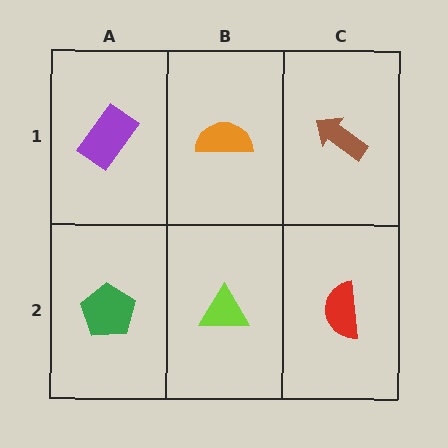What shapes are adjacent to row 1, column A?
A green pentagon (row 2, column A), an orange semicircle (row 1, column B).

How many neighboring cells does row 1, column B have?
3.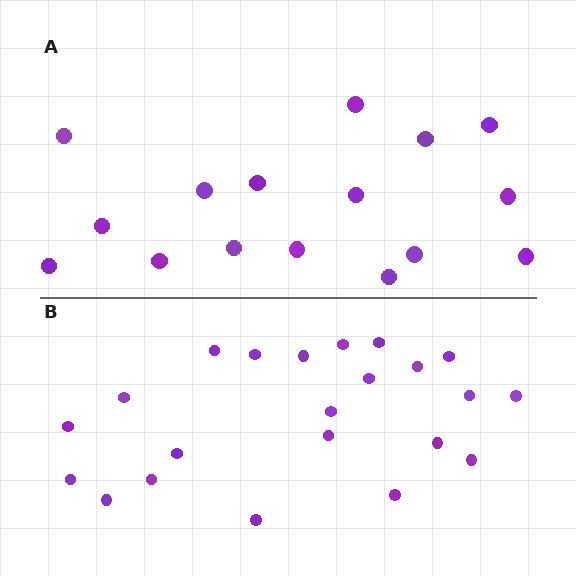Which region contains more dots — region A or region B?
Region B (the bottom region) has more dots.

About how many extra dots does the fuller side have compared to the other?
Region B has about 6 more dots than region A.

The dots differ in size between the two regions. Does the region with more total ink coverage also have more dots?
No. Region A has more total ink coverage because its dots are larger, but region B actually contains more individual dots. Total area can be misleading — the number of items is what matters here.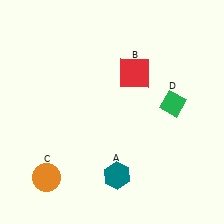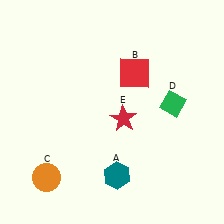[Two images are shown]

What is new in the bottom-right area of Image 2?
A red star (E) was added in the bottom-right area of Image 2.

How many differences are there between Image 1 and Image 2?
There is 1 difference between the two images.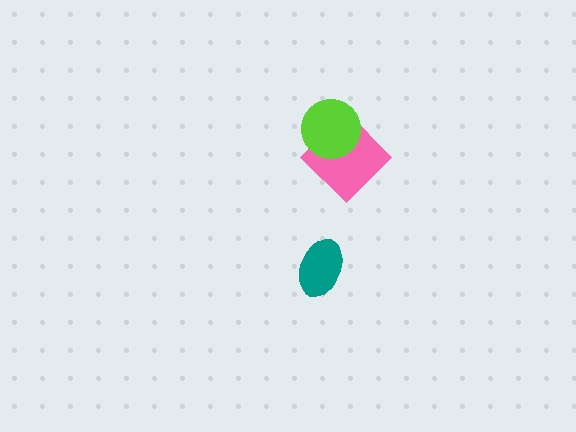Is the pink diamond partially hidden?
Yes, it is partially covered by another shape.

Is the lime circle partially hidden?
No, no other shape covers it.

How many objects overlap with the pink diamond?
1 object overlaps with the pink diamond.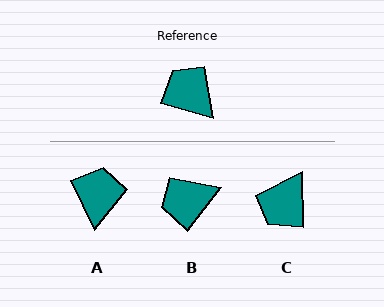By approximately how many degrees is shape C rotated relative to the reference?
Approximately 106 degrees counter-clockwise.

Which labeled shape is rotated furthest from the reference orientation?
C, about 106 degrees away.